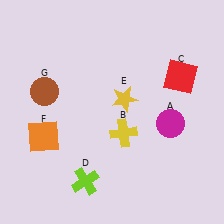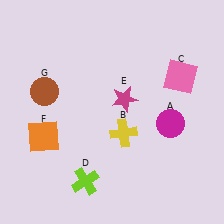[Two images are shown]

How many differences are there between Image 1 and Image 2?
There are 2 differences between the two images.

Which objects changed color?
C changed from red to pink. E changed from yellow to magenta.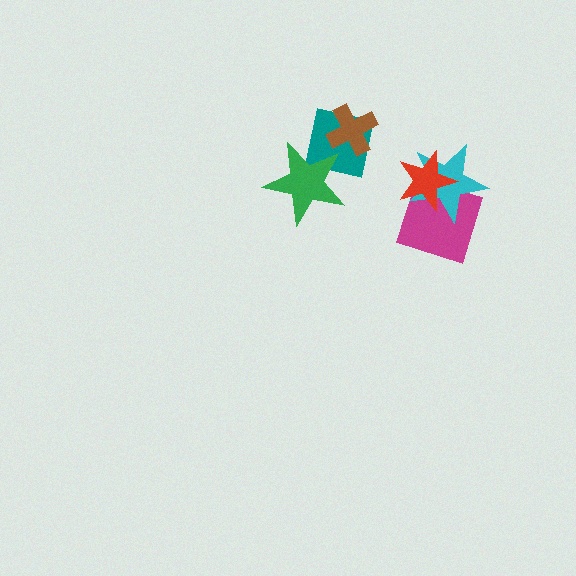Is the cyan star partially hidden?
Yes, it is partially covered by another shape.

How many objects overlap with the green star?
1 object overlaps with the green star.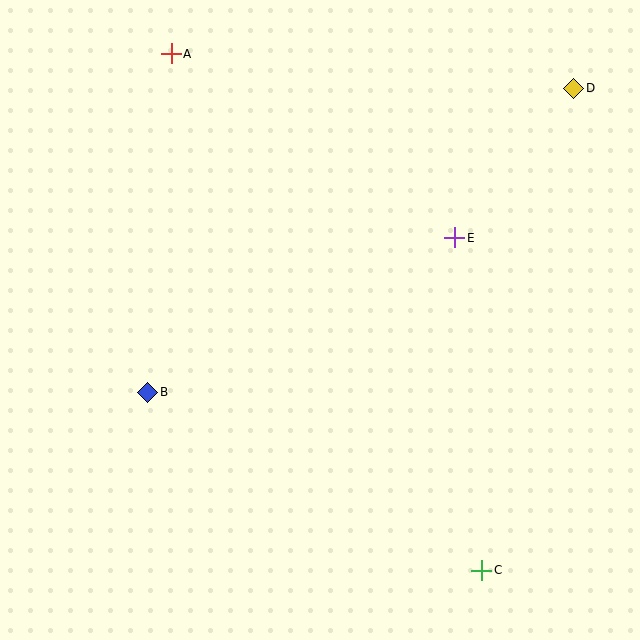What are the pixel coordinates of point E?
Point E is at (455, 238).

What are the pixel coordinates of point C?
Point C is at (482, 570).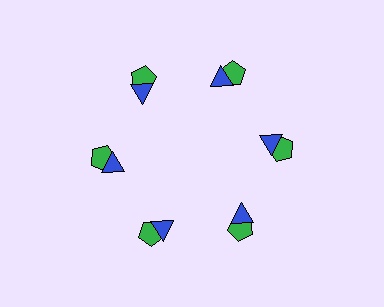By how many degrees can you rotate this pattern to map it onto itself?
The pattern maps onto itself every 60 degrees of rotation.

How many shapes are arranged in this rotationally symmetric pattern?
There are 12 shapes, arranged in 6 groups of 2.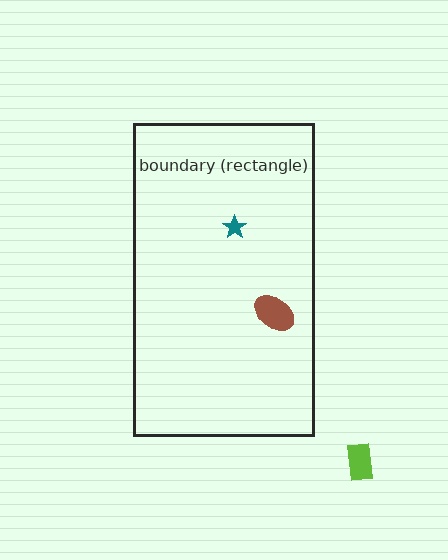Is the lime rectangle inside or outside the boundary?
Outside.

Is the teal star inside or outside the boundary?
Inside.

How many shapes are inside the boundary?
2 inside, 1 outside.